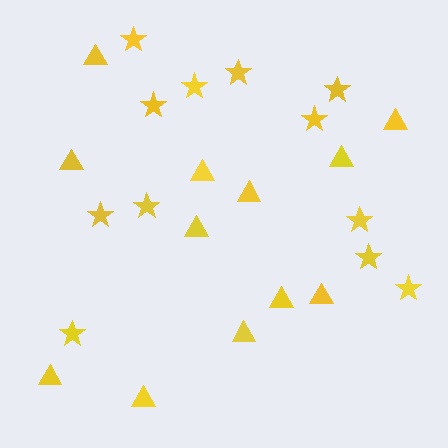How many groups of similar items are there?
There are 2 groups: one group of triangles (12) and one group of stars (12).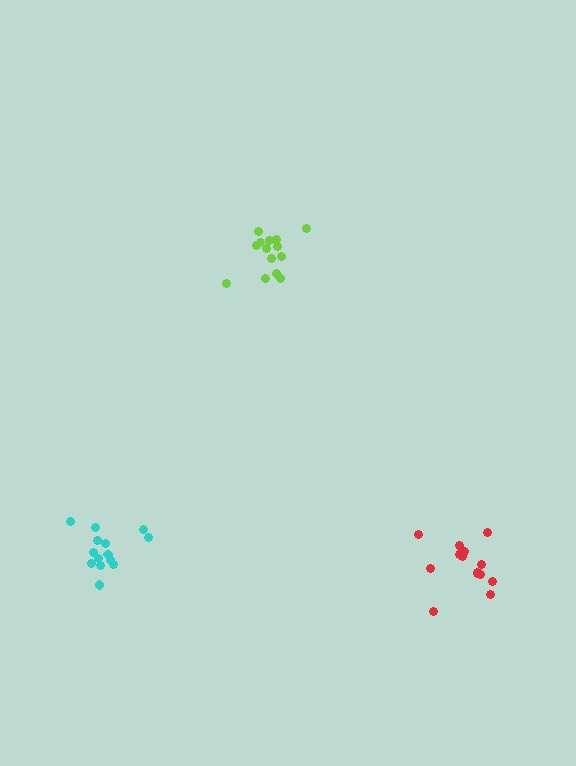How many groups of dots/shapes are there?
There are 3 groups.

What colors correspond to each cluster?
The clusters are colored: cyan, red, lime.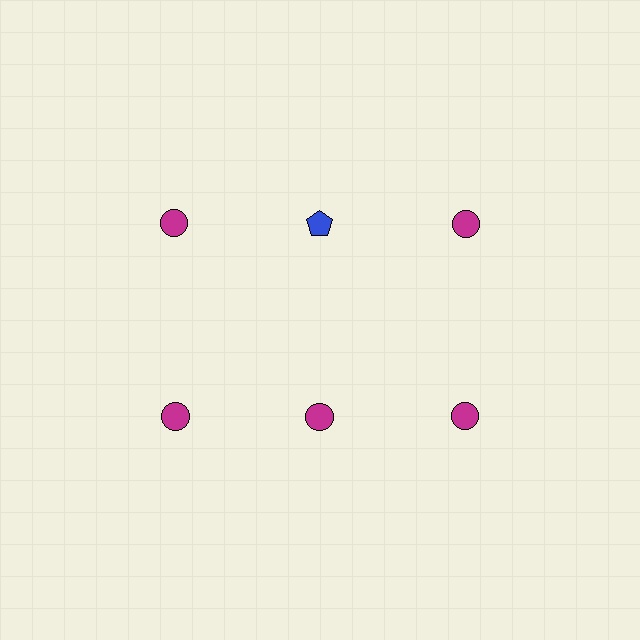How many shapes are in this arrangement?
There are 6 shapes arranged in a grid pattern.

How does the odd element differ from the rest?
It differs in both color (blue instead of magenta) and shape (pentagon instead of circle).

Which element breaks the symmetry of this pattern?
The blue pentagon in the top row, second from left column breaks the symmetry. All other shapes are magenta circles.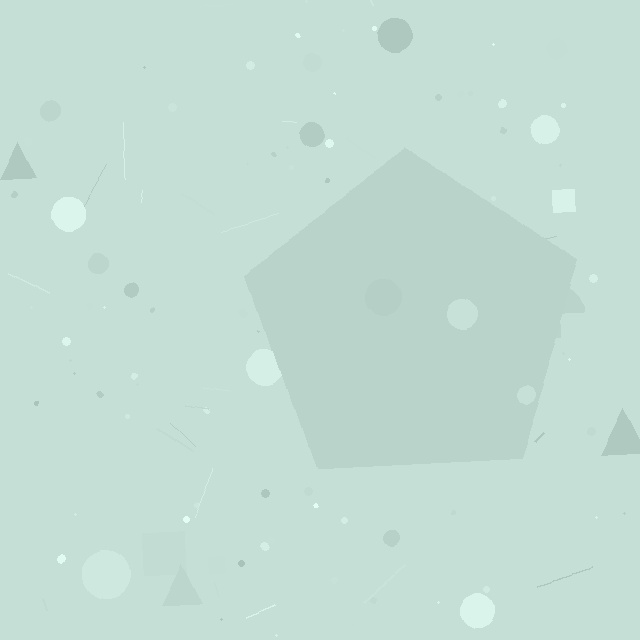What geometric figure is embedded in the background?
A pentagon is embedded in the background.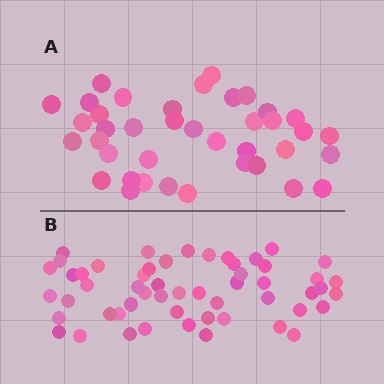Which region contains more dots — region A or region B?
Region B (the bottom region) has more dots.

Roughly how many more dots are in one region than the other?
Region B has approximately 15 more dots than region A.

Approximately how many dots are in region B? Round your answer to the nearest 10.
About 50 dots. (The exact count is 54, which rounds to 50.)